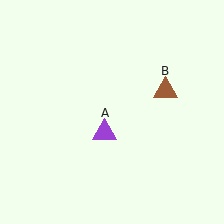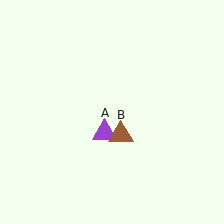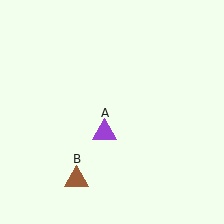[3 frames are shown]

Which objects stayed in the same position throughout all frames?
Purple triangle (object A) remained stationary.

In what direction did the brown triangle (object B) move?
The brown triangle (object B) moved down and to the left.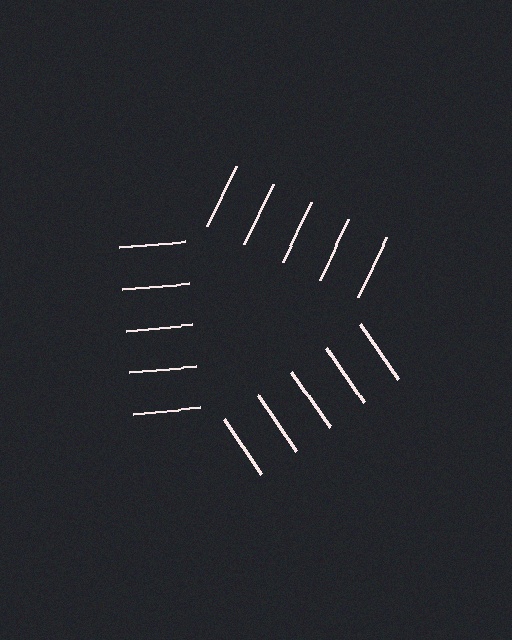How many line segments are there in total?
15 — 5 along each of the 3 edges.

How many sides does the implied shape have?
3 sides — the line-ends trace a triangle.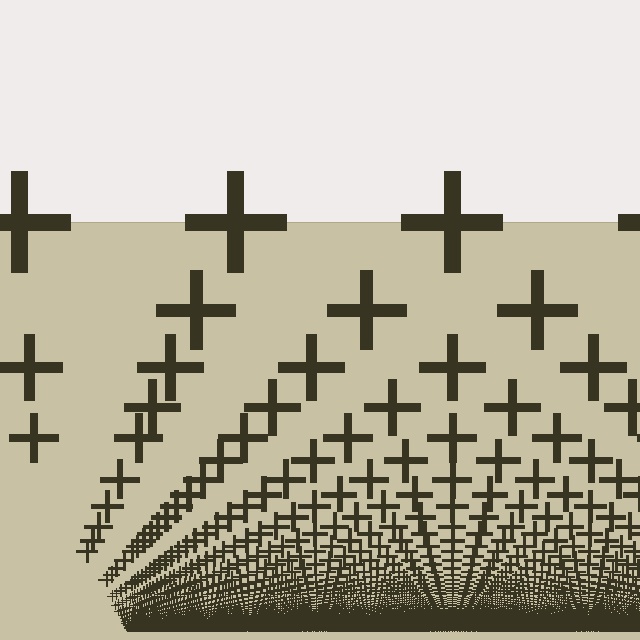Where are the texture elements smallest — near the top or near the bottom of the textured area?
Near the bottom.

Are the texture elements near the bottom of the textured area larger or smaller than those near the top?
Smaller. The gradient is inverted — elements near the bottom are smaller and denser.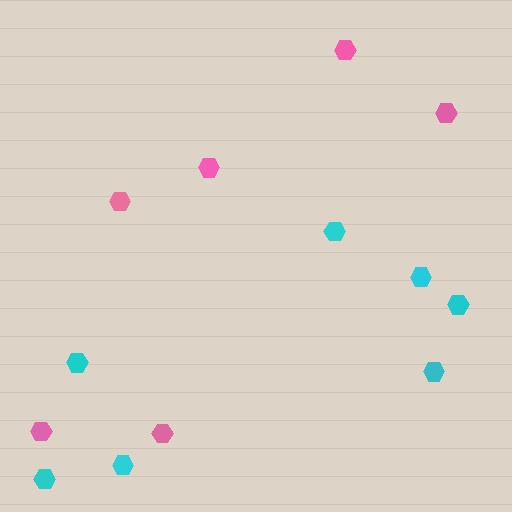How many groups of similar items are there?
There are 2 groups: one group of pink hexagons (6) and one group of cyan hexagons (7).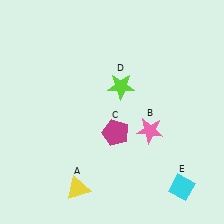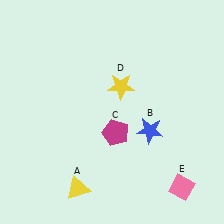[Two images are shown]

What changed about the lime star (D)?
In Image 1, D is lime. In Image 2, it changed to yellow.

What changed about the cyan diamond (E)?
In Image 1, E is cyan. In Image 2, it changed to pink.